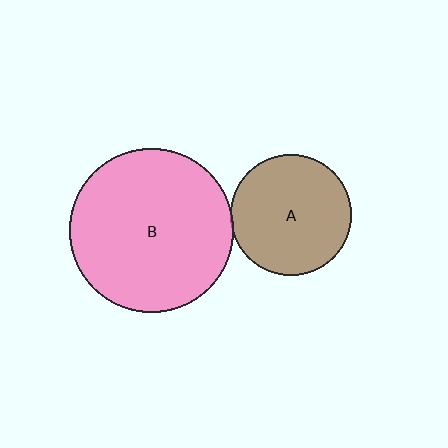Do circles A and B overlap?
Yes.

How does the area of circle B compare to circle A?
Approximately 1.8 times.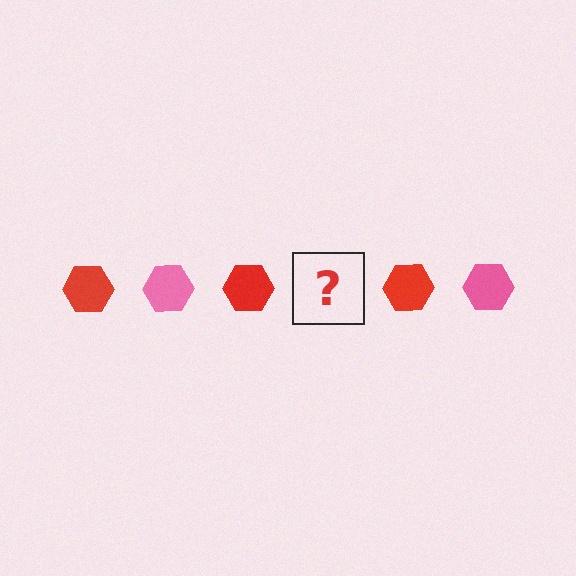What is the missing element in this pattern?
The missing element is a pink hexagon.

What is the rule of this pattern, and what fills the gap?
The rule is that the pattern cycles through red, pink hexagons. The gap should be filled with a pink hexagon.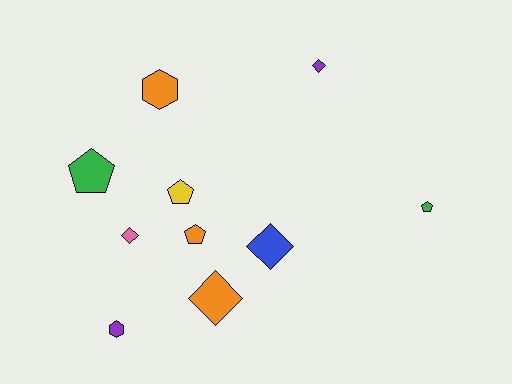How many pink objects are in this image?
There is 1 pink object.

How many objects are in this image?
There are 10 objects.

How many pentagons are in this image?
There are 4 pentagons.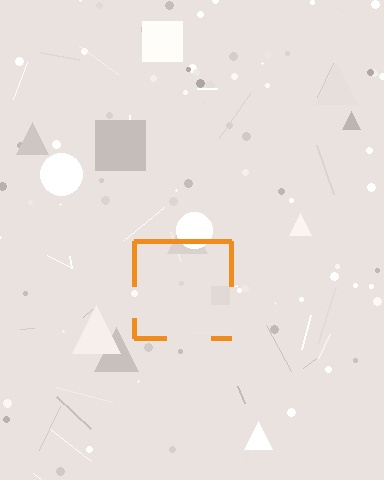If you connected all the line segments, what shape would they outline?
They would outline a square.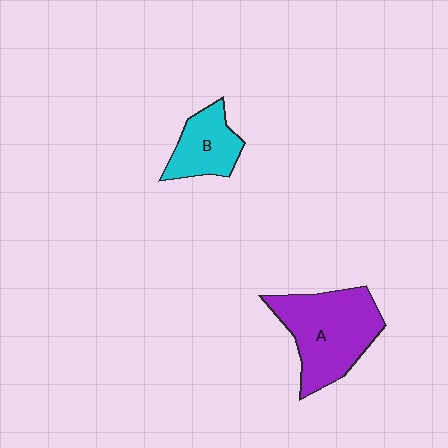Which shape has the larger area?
Shape A (purple).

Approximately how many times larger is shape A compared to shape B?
Approximately 1.9 times.